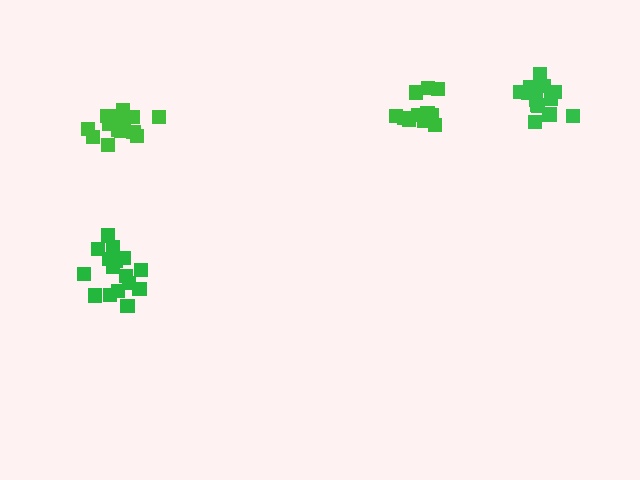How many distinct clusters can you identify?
There are 4 distinct clusters.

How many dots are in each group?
Group 1: 12 dots, Group 2: 16 dots, Group 3: 16 dots, Group 4: 13 dots (57 total).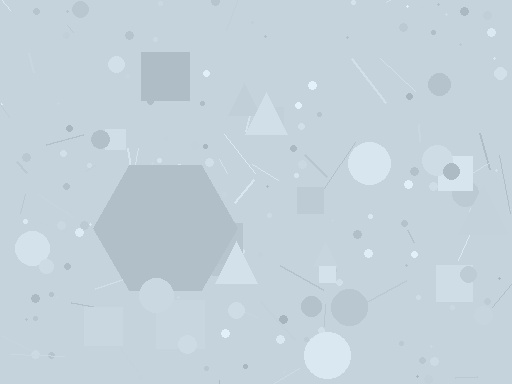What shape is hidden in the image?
A hexagon is hidden in the image.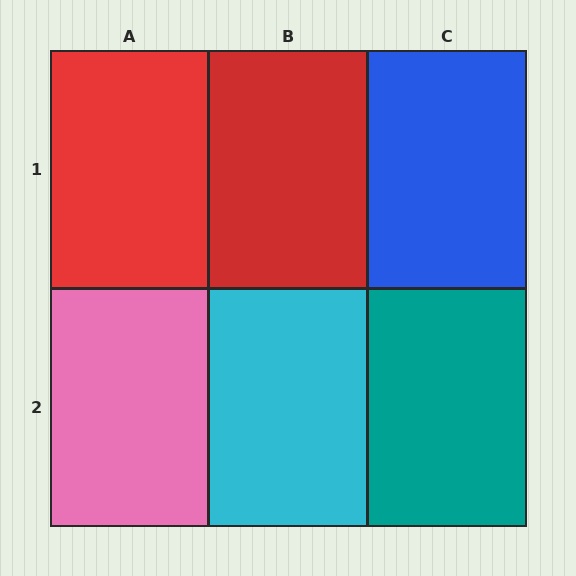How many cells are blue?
1 cell is blue.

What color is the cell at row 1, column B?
Red.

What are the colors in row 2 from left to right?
Pink, cyan, teal.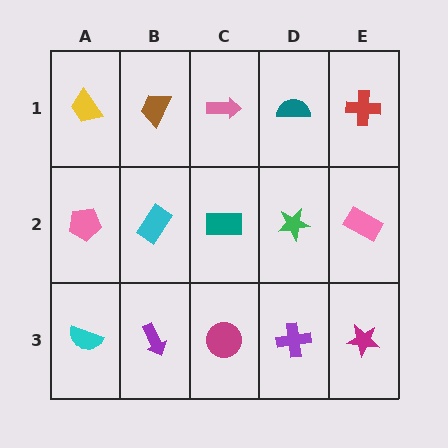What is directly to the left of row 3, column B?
A cyan semicircle.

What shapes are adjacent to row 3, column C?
A teal rectangle (row 2, column C), a purple arrow (row 3, column B), a purple cross (row 3, column D).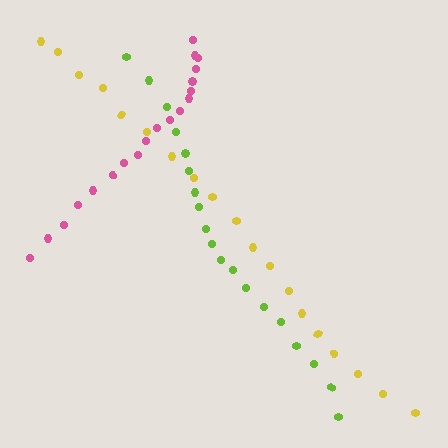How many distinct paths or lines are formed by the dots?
There are 3 distinct paths.